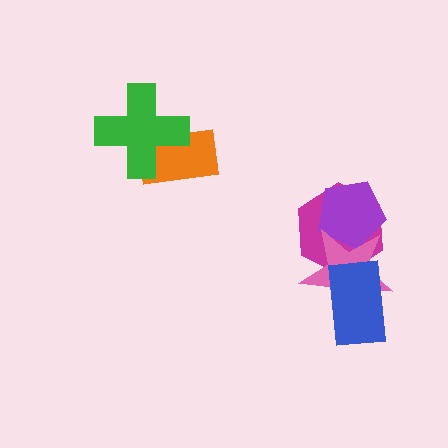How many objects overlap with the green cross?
1 object overlaps with the green cross.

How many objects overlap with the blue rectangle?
2 objects overlap with the blue rectangle.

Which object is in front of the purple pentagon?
The pink star is in front of the purple pentagon.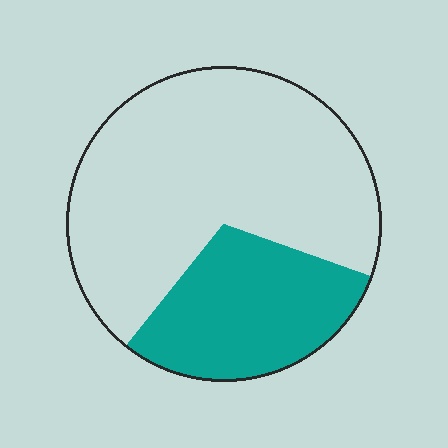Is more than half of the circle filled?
No.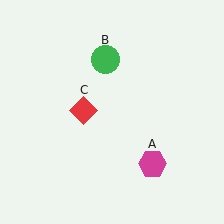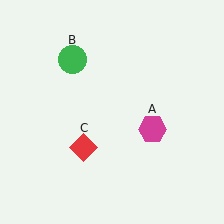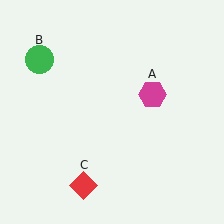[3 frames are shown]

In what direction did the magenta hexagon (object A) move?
The magenta hexagon (object A) moved up.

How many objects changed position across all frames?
3 objects changed position: magenta hexagon (object A), green circle (object B), red diamond (object C).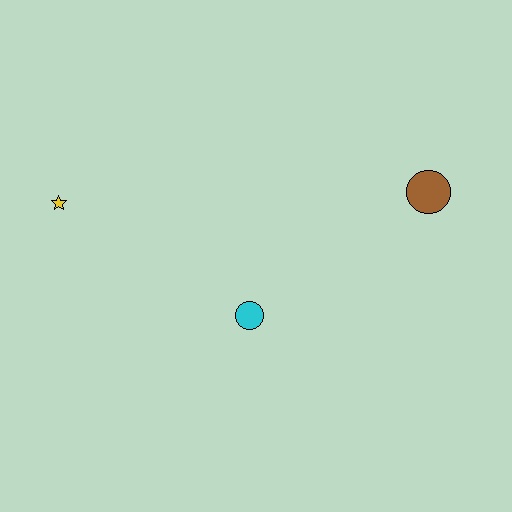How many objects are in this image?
There are 3 objects.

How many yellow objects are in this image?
There is 1 yellow object.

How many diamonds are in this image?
There are no diamonds.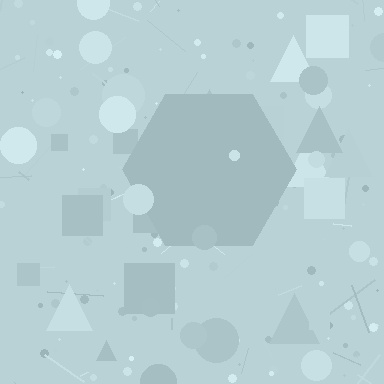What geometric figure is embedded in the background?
A hexagon is embedded in the background.